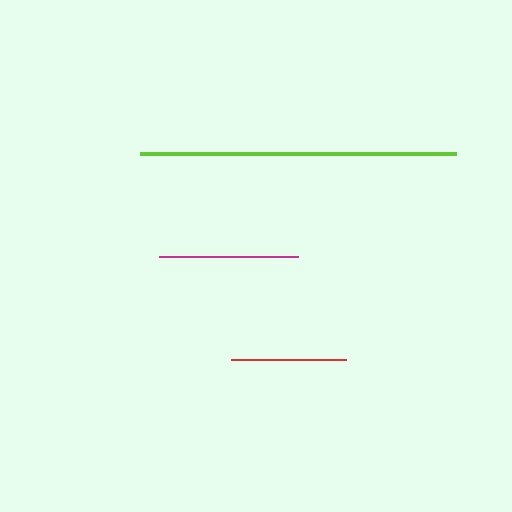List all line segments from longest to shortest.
From longest to shortest: lime, magenta, red.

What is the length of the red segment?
The red segment is approximately 115 pixels long.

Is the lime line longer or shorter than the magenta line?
The lime line is longer than the magenta line.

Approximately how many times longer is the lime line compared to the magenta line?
The lime line is approximately 2.3 times the length of the magenta line.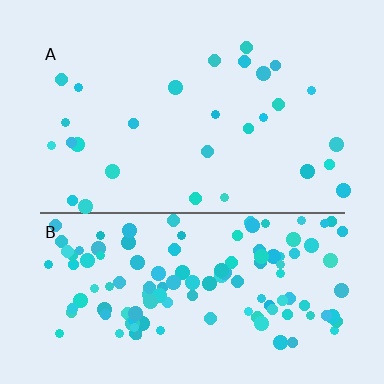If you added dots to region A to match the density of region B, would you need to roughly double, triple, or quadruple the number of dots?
Approximately quadruple.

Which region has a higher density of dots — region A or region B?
B (the bottom).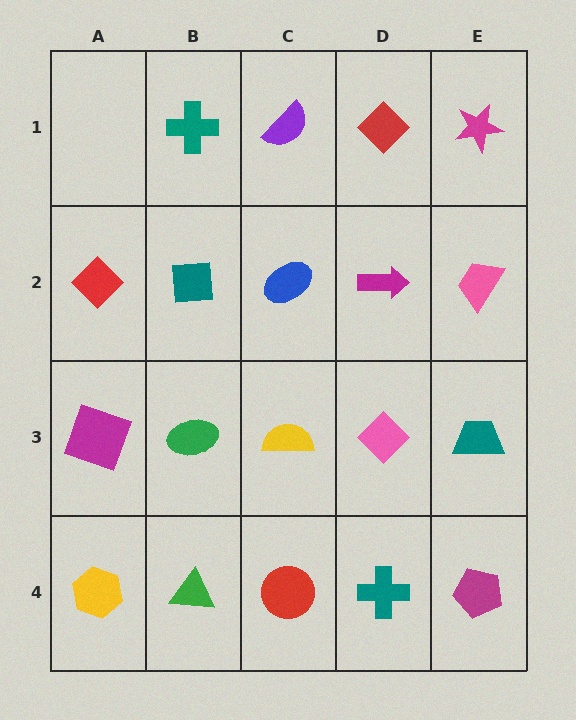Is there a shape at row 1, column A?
No, that cell is empty.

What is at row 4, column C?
A red circle.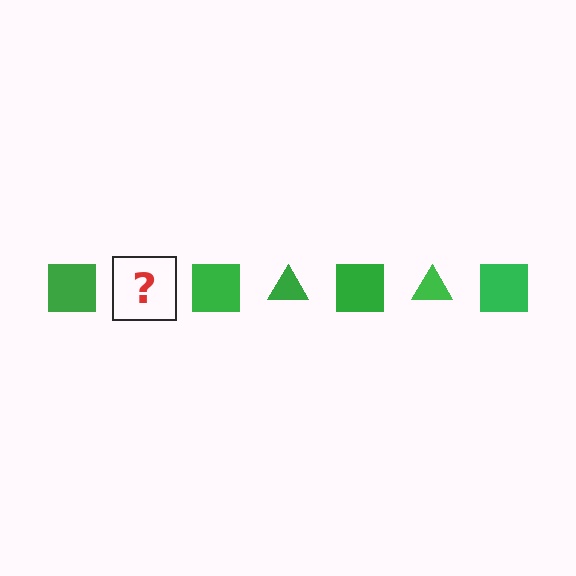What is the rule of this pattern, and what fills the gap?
The rule is that the pattern cycles through square, triangle shapes in green. The gap should be filled with a green triangle.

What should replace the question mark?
The question mark should be replaced with a green triangle.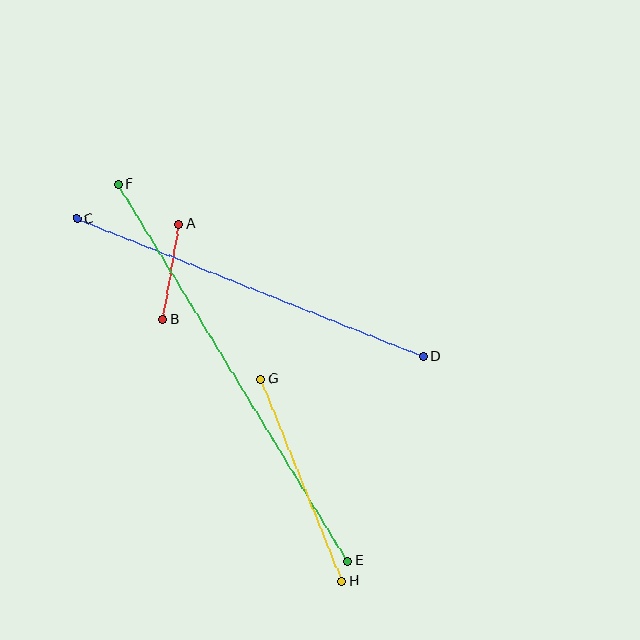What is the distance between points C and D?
The distance is approximately 373 pixels.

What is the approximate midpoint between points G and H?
The midpoint is at approximately (301, 480) pixels.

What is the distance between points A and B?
The distance is approximately 97 pixels.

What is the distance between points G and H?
The distance is approximately 218 pixels.